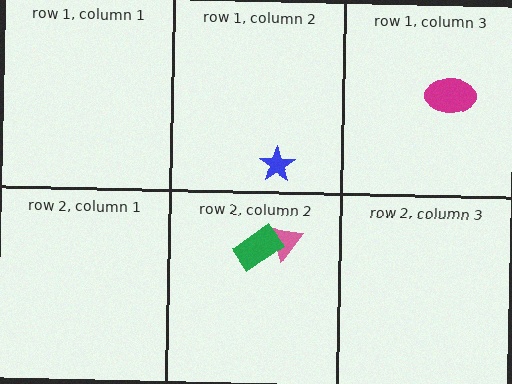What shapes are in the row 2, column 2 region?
The pink triangle, the green rectangle.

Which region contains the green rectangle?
The row 2, column 2 region.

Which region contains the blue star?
The row 1, column 2 region.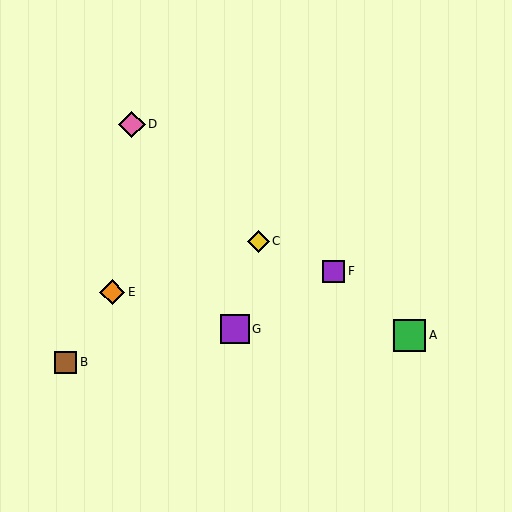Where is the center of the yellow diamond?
The center of the yellow diamond is at (258, 241).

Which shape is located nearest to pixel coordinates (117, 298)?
The orange diamond (labeled E) at (112, 292) is nearest to that location.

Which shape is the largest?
The green square (labeled A) is the largest.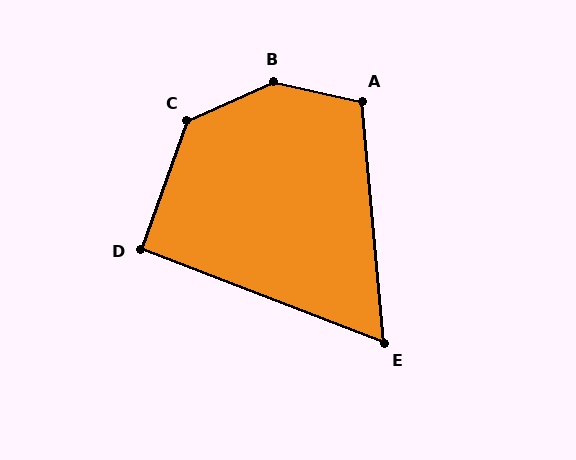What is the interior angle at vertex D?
Approximately 91 degrees (approximately right).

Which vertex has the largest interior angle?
B, at approximately 144 degrees.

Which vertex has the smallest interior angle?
E, at approximately 64 degrees.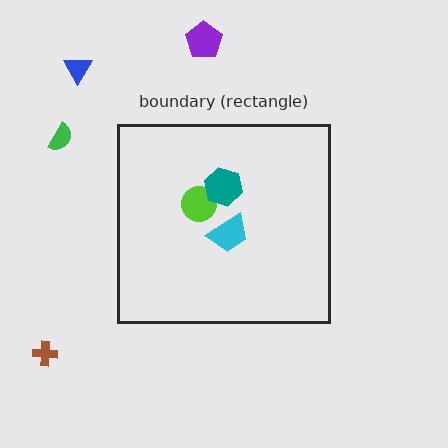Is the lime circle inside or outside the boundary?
Inside.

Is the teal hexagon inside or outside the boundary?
Inside.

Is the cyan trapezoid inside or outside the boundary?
Inside.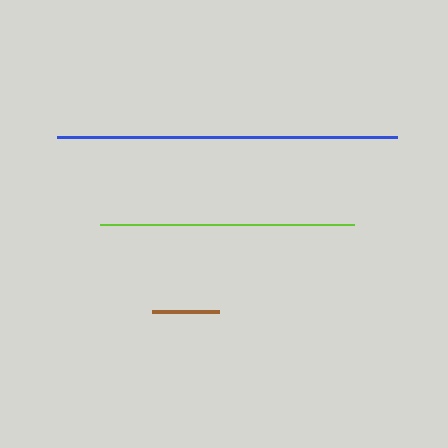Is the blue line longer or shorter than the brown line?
The blue line is longer than the brown line.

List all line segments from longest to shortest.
From longest to shortest: blue, lime, brown.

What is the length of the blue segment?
The blue segment is approximately 340 pixels long.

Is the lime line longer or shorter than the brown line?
The lime line is longer than the brown line.